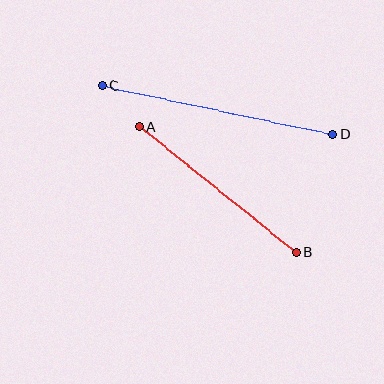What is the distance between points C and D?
The distance is approximately 236 pixels.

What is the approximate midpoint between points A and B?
The midpoint is at approximately (218, 190) pixels.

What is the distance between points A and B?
The distance is approximately 200 pixels.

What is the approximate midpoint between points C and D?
The midpoint is at approximately (218, 110) pixels.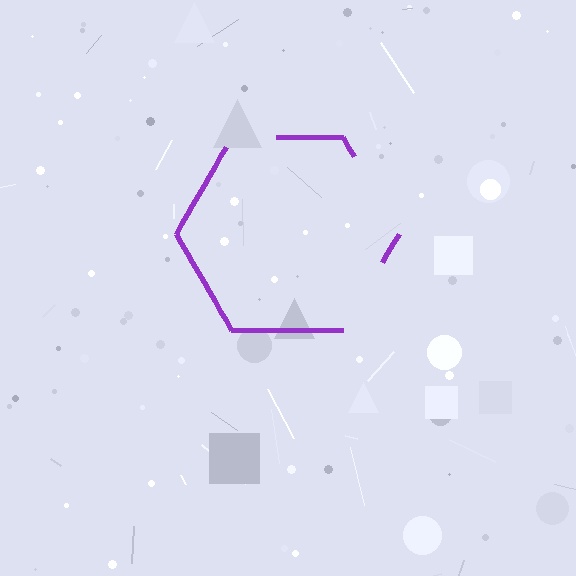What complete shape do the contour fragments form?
The contour fragments form a hexagon.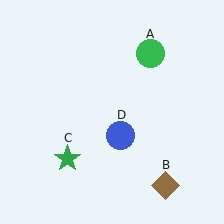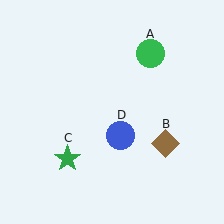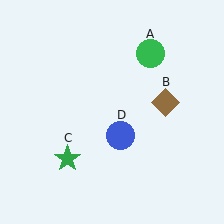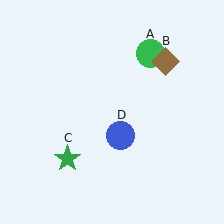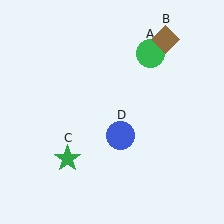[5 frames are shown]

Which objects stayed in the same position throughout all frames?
Green circle (object A) and green star (object C) and blue circle (object D) remained stationary.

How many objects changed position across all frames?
1 object changed position: brown diamond (object B).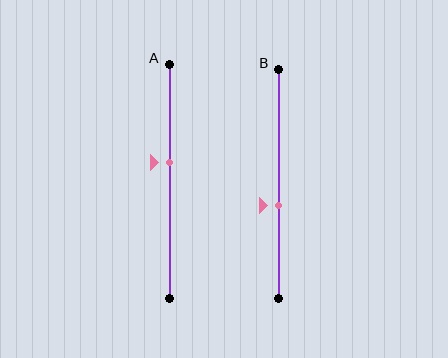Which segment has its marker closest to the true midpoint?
Segment A has its marker closest to the true midpoint.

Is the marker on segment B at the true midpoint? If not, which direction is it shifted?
No, the marker on segment B is shifted downward by about 9% of the segment length.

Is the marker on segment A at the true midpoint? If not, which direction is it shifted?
No, the marker on segment A is shifted upward by about 8% of the segment length.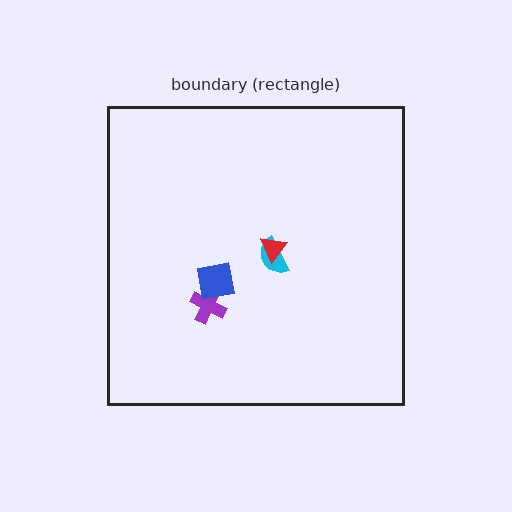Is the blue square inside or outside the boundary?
Inside.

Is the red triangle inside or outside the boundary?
Inside.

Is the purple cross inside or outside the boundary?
Inside.